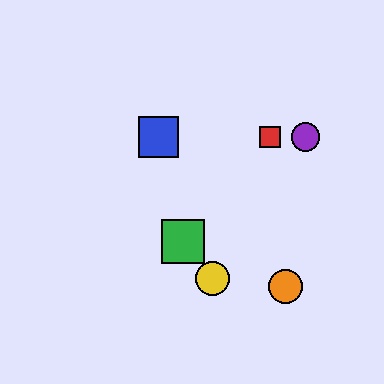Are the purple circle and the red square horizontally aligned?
Yes, both are at y≈137.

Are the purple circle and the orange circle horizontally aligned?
No, the purple circle is at y≈137 and the orange circle is at y≈287.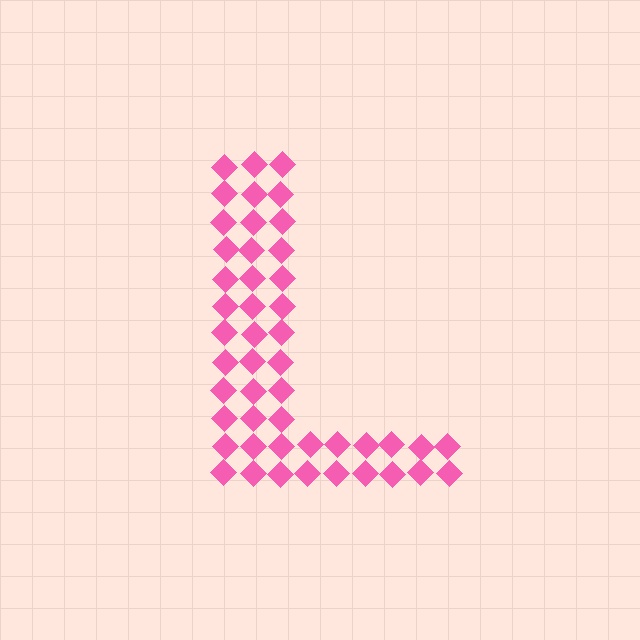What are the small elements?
The small elements are diamonds.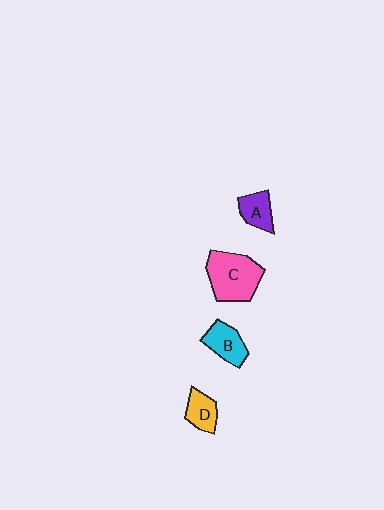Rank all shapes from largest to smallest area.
From largest to smallest: C (pink), B (cyan), A (purple), D (yellow).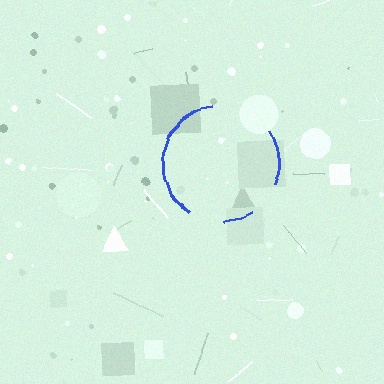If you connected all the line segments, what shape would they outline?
They would outline a circle.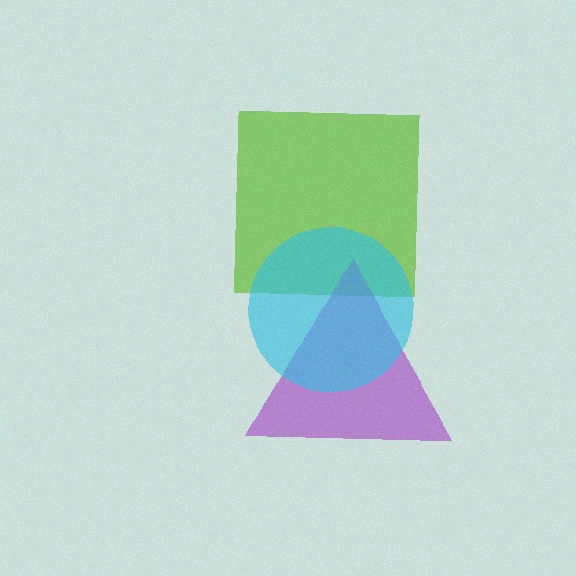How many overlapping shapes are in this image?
There are 3 overlapping shapes in the image.